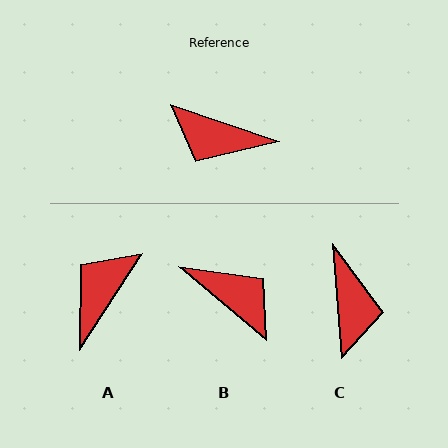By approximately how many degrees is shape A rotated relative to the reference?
Approximately 104 degrees clockwise.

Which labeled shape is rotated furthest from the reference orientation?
B, about 158 degrees away.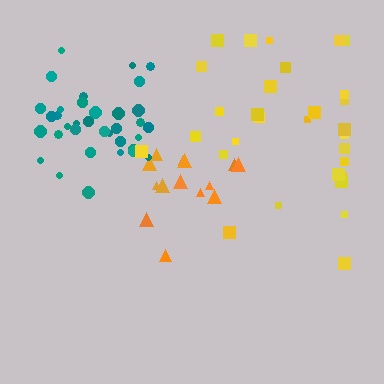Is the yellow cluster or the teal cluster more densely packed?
Teal.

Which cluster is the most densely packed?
Teal.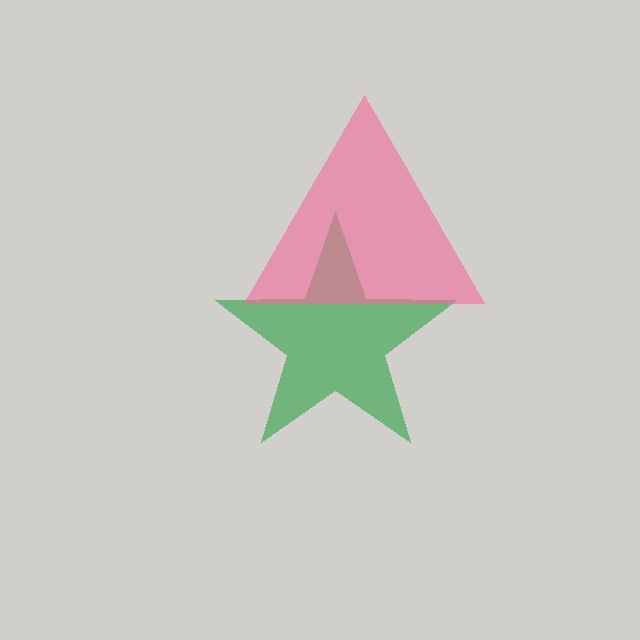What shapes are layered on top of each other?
The layered shapes are: a green star, a pink triangle.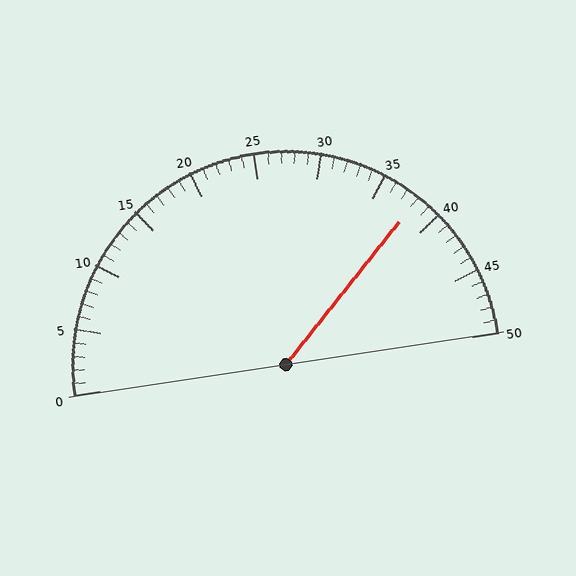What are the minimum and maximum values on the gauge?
The gauge ranges from 0 to 50.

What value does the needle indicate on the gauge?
The needle indicates approximately 38.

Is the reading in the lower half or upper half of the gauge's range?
The reading is in the upper half of the range (0 to 50).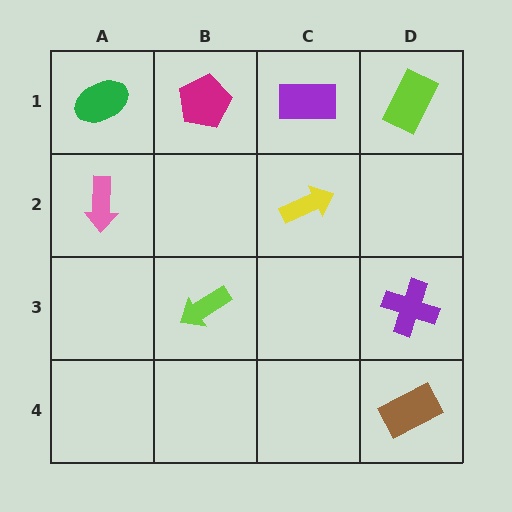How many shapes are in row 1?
4 shapes.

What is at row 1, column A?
A green ellipse.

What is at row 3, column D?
A purple cross.